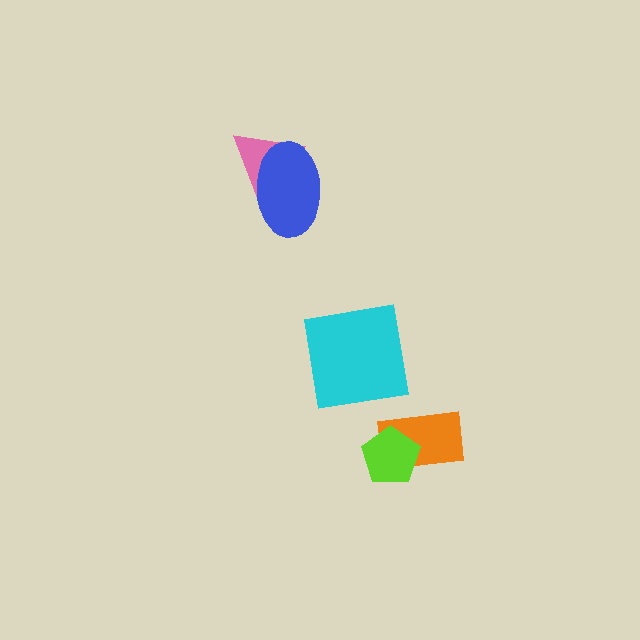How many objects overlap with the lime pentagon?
1 object overlaps with the lime pentagon.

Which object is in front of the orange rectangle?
The lime pentagon is in front of the orange rectangle.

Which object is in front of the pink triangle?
The blue ellipse is in front of the pink triangle.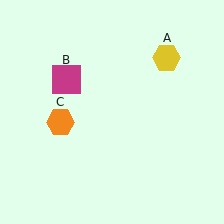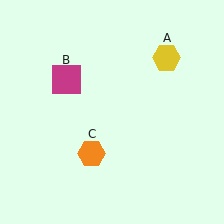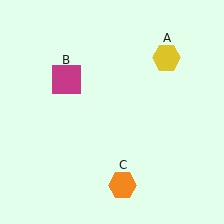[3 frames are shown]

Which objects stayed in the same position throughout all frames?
Yellow hexagon (object A) and magenta square (object B) remained stationary.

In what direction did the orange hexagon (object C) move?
The orange hexagon (object C) moved down and to the right.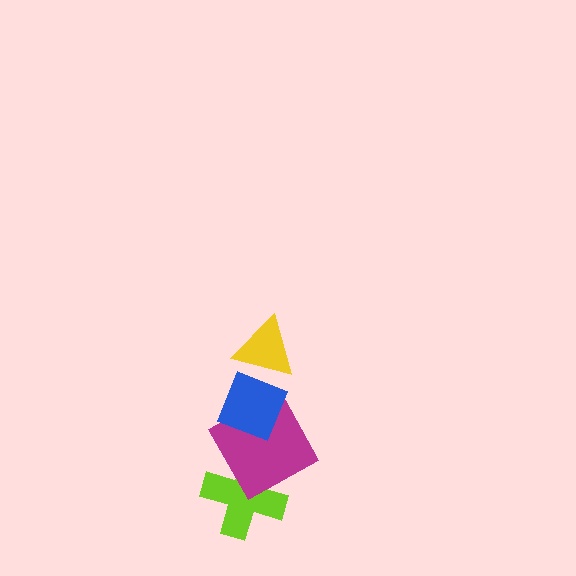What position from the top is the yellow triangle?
The yellow triangle is 1st from the top.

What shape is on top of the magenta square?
The blue diamond is on top of the magenta square.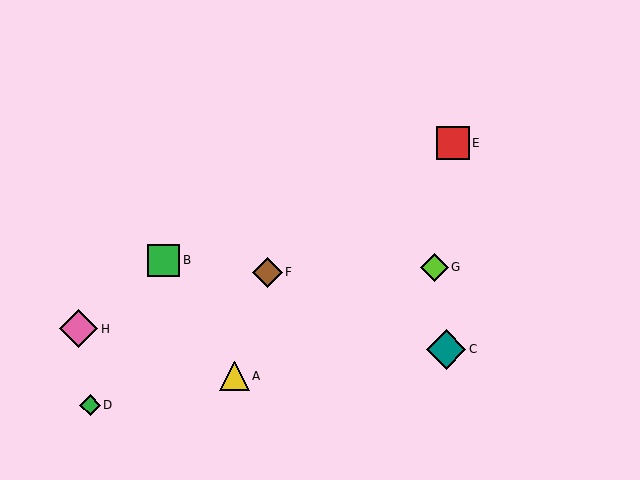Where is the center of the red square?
The center of the red square is at (453, 143).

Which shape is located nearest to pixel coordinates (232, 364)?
The yellow triangle (labeled A) at (235, 376) is nearest to that location.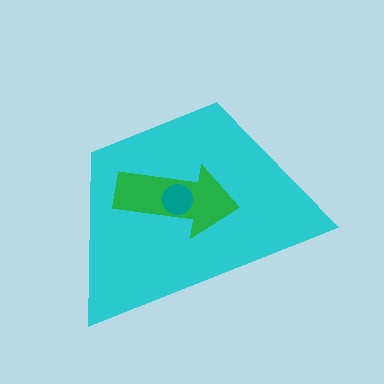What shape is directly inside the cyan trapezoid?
The green arrow.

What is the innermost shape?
The teal circle.